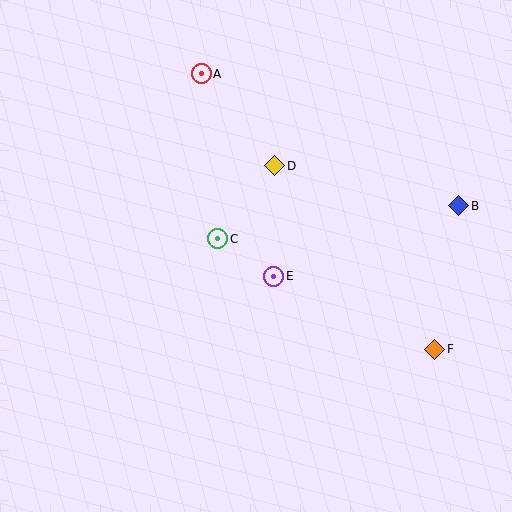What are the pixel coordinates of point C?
Point C is at (218, 239).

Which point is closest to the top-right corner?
Point B is closest to the top-right corner.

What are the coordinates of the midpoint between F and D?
The midpoint between F and D is at (355, 258).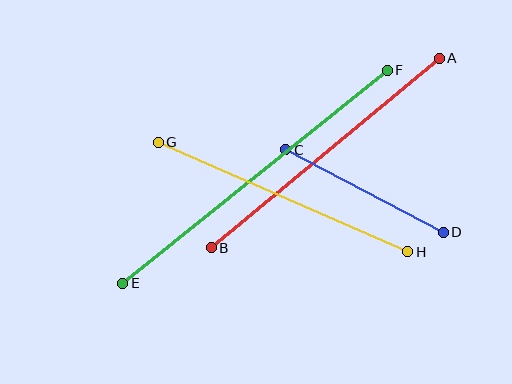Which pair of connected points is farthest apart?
Points E and F are farthest apart.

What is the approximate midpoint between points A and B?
The midpoint is at approximately (325, 153) pixels.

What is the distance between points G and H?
The distance is approximately 272 pixels.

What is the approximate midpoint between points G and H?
The midpoint is at approximately (283, 197) pixels.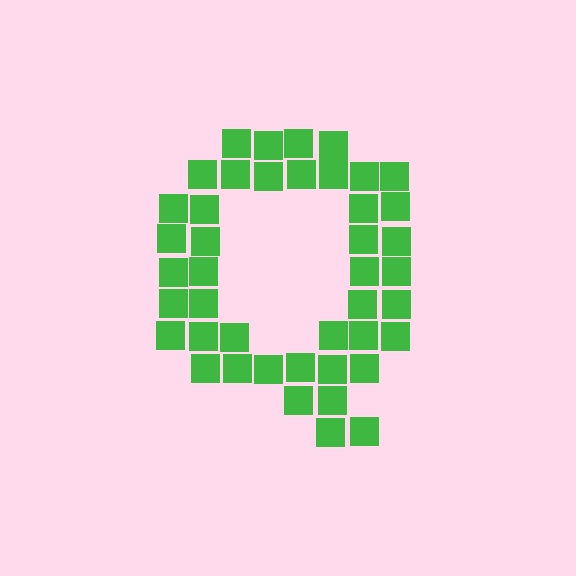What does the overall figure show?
The overall figure shows the letter Q.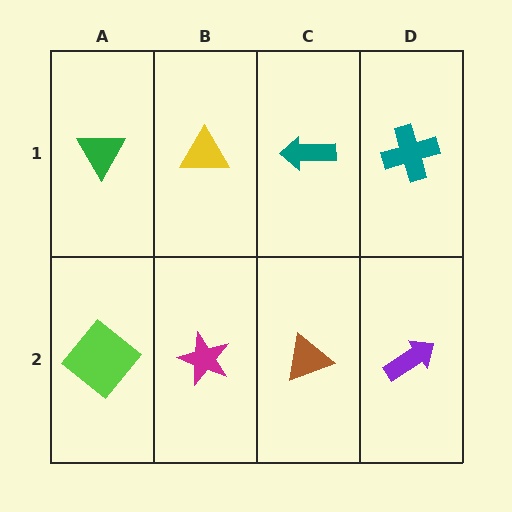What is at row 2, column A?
A lime diamond.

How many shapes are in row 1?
4 shapes.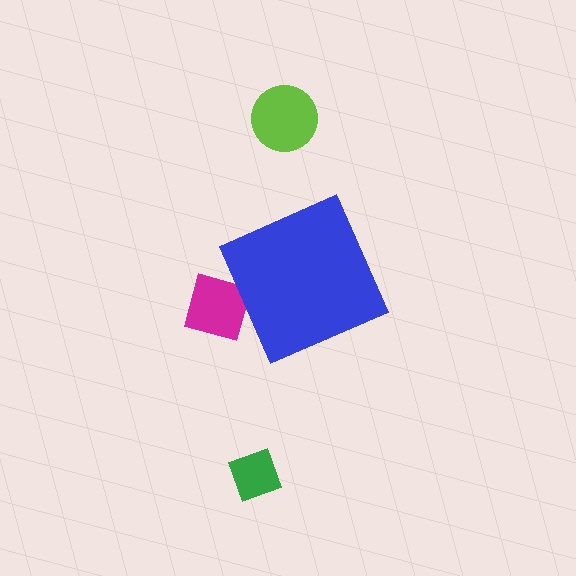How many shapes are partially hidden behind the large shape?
1 shape is partially hidden.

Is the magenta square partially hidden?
Yes, the magenta square is partially hidden behind the blue diamond.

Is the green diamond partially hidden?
No, the green diamond is fully visible.